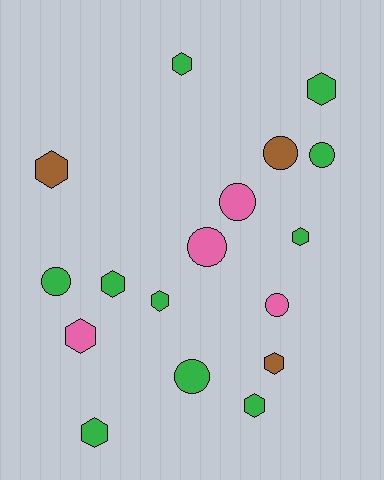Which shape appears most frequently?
Hexagon, with 10 objects.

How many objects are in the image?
There are 17 objects.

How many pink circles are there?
There are 3 pink circles.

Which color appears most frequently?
Green, with 10 objects.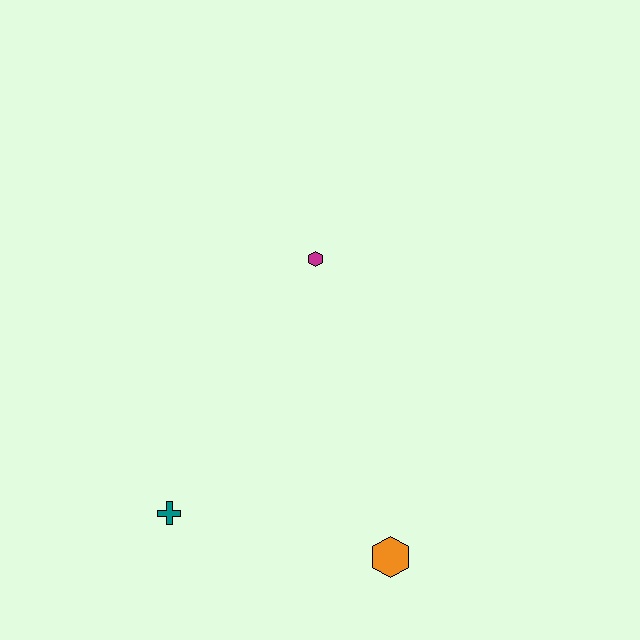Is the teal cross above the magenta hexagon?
No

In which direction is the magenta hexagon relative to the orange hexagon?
The magenta hexagon is above the orange hexagon.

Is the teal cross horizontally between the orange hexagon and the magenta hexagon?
No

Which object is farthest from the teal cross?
The magenta hexagon is farthest from the teal cross.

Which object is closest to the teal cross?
The orange hexagon is closest to the teal cross.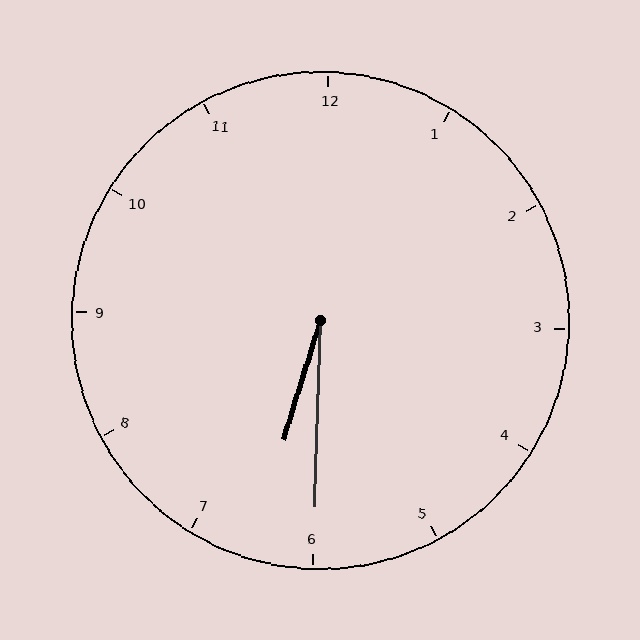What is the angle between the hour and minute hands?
Approximately 15 degrees.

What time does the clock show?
6:30.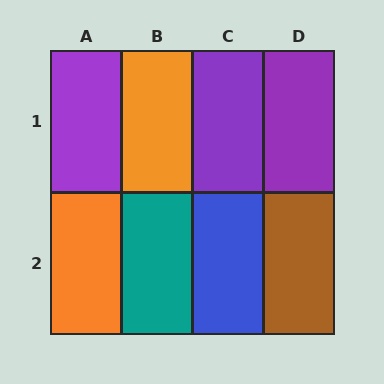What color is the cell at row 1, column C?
Purple.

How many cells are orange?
2 cells are orange.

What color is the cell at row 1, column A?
Purple.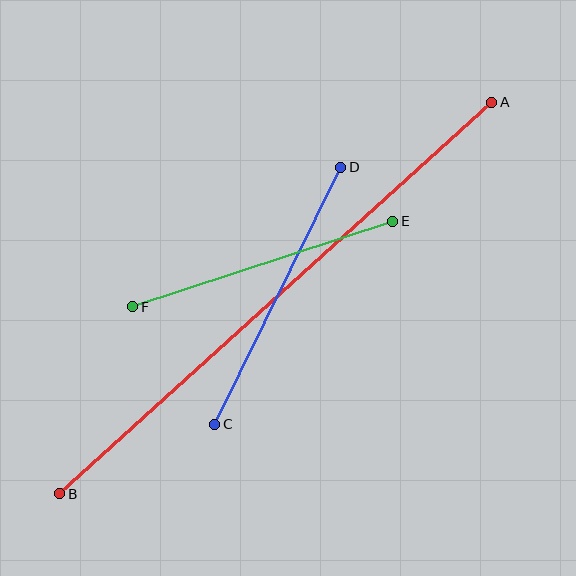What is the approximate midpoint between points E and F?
The midpoint is at approximately (263, 264) pixels.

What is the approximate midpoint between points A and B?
The midpoint is at approximately (276, 298) pixels.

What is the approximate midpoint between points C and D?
The midpoint is at approximately (278, 296) pixels.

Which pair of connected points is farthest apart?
Points A and B are farthest apart.